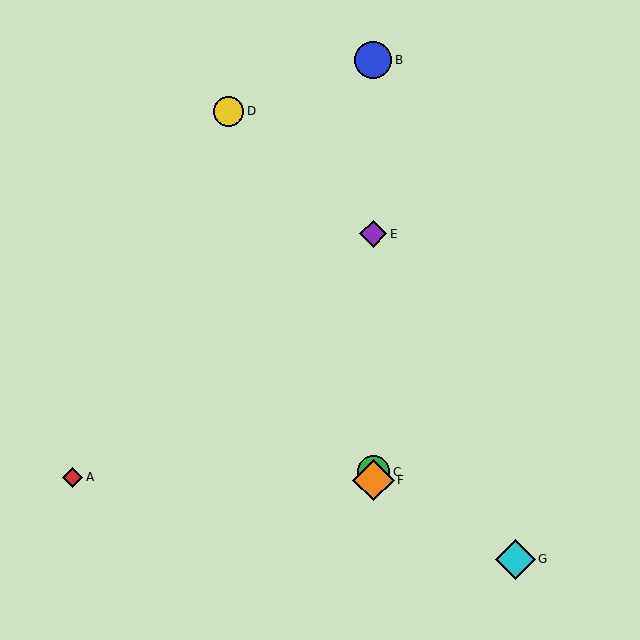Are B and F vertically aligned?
Yes, both are at x≈373.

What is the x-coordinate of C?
Object C is at x≈373.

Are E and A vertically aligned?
No, E is at x≈373 and A is at x≈73.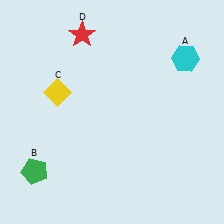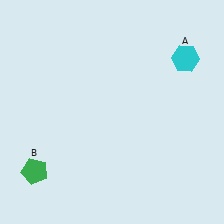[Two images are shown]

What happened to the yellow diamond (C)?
The yellow diamond (C) was removed in Image 2. It was in the top-left area of Image 1.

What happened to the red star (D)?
The red star (D) was removed in Image 2. It was in the top-left area of Image 1.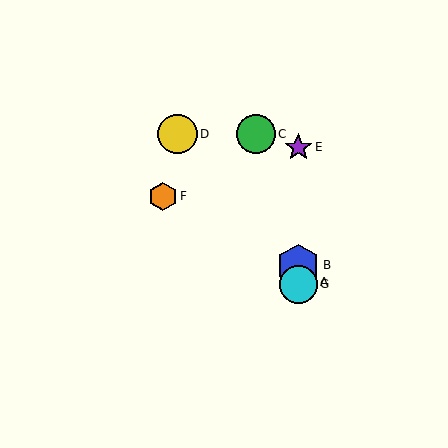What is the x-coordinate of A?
Object A is at x≈298.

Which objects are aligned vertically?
Objects A, B, E, G are aligned vertically.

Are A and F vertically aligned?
No, A is at x≈298 and F is at x≈163.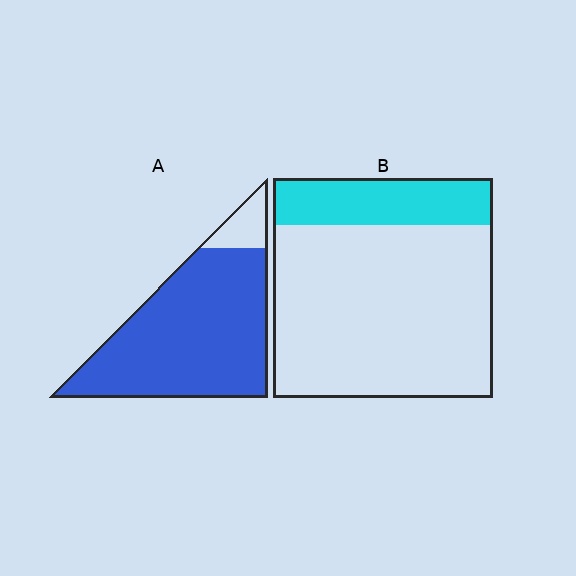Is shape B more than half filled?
No.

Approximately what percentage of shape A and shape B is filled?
A is approximately 90% and B is approximately 20%.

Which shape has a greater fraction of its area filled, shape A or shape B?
Shape A.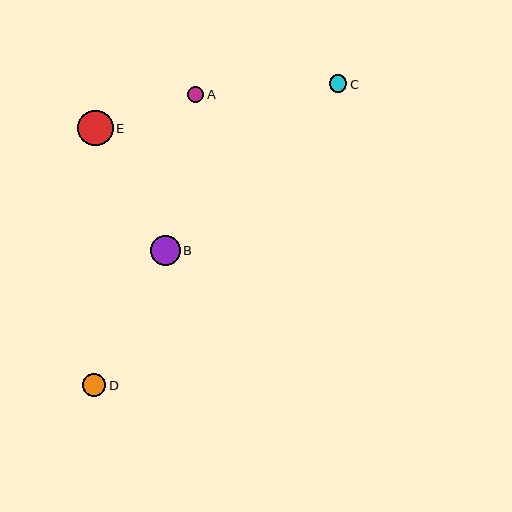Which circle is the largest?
Circle E is the largest with a size of approximately 35 pixels.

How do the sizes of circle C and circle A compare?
Circle C and circle A are approximately the same size.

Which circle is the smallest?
Circle A is the smallest with a size of approximately 16 pixels.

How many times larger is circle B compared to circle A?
Circle B is approximately 1.9 times the size of circle A.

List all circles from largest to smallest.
From largest to smallest: E, B, D, C, A.